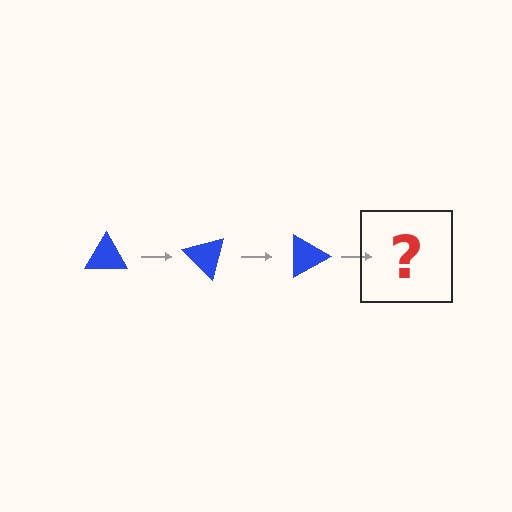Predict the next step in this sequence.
The next step is a blue triangle rotated 135 degrees.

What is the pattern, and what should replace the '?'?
The pattern is that the triangle rotates 45 degrees each step. The '?' should be a blue triangle rotated 135 degrees.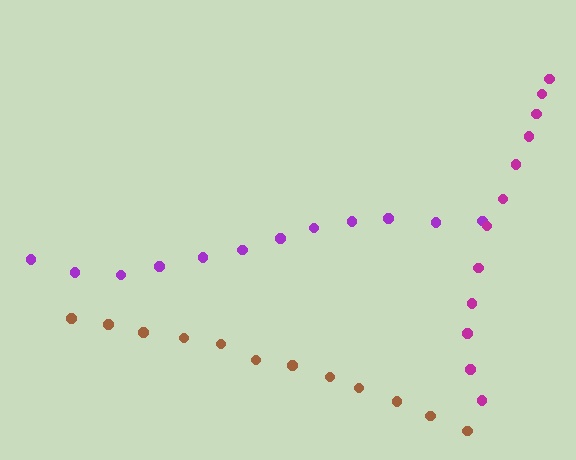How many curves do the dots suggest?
There are 3 distinct paths.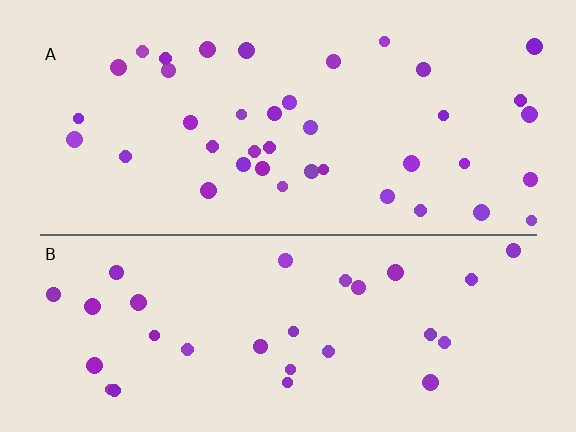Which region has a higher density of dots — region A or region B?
A (the top).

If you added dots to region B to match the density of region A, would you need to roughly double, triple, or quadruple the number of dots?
Approximately double.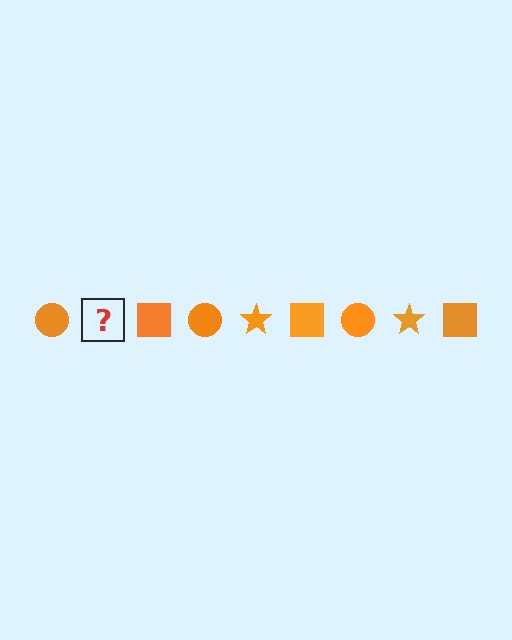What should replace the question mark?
The question mark should be replaced with an orange star.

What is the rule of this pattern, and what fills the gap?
The rule is that the pattern cycles through circle, star, square shapes in orange. The gap should be filled with an orange star.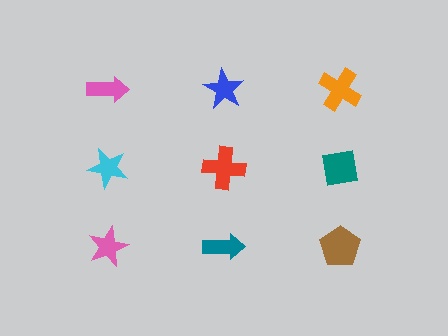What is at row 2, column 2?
A red cross.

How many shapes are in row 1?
3 shapes.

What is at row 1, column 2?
A blue star.